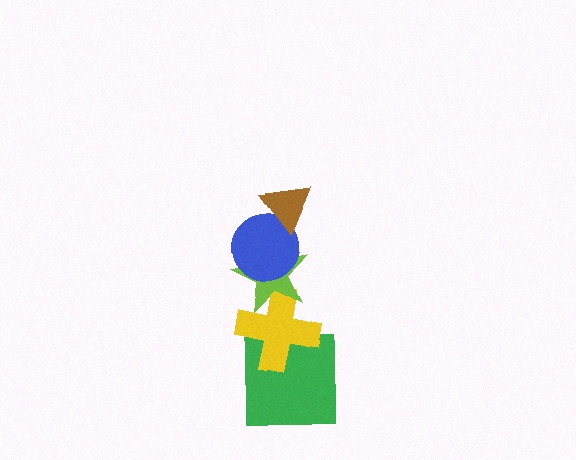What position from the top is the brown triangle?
The brown triangle is 1st from the top.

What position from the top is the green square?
The green square is 5th from the top.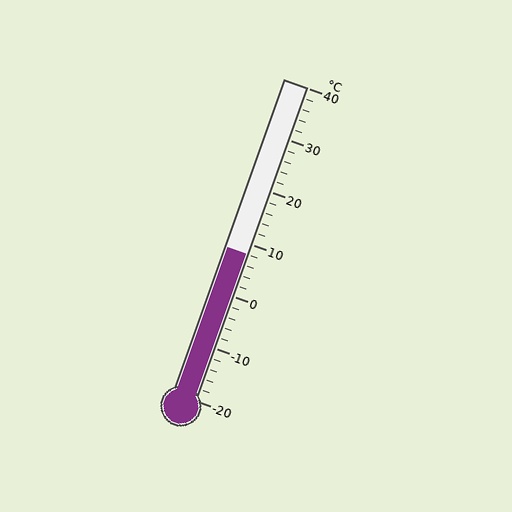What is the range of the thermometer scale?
The thermometer scale ranges from -20°C to 40°C.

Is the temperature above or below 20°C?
The temperature is below 20°C.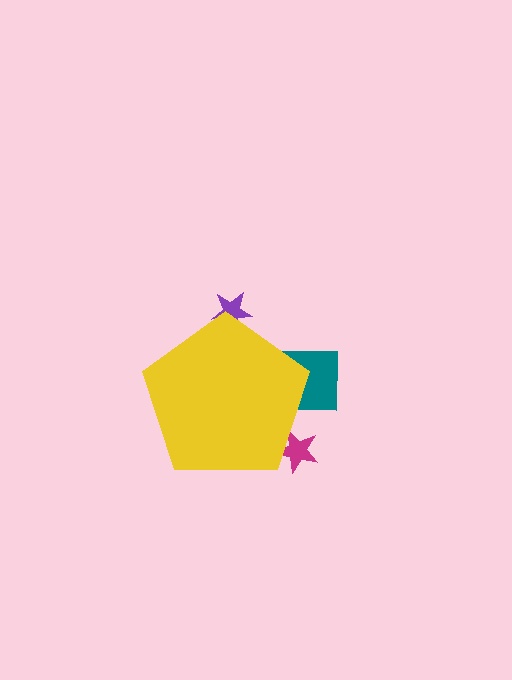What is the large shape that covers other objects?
A yellow pentagon.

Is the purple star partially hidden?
Yes, the purple star is partially hidden behind the yellow pentagon.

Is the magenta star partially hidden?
Yes, the magenta star is partially hidden behind the yellow pentagon.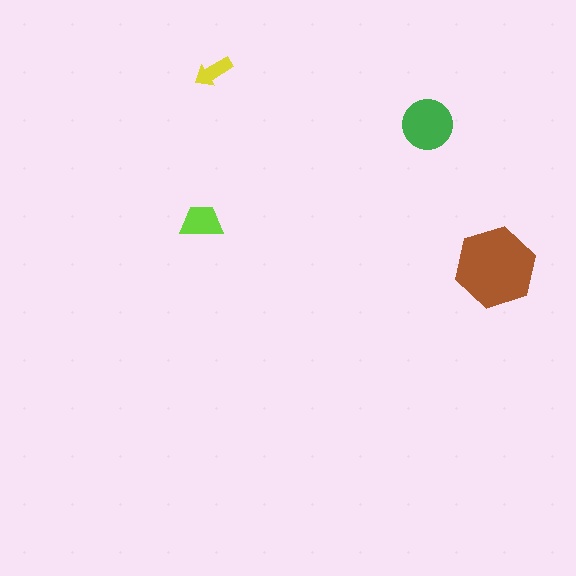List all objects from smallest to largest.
The yellow arrow, the lime trapezoid, the green circle, the brown hexagon.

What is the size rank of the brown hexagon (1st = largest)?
1st.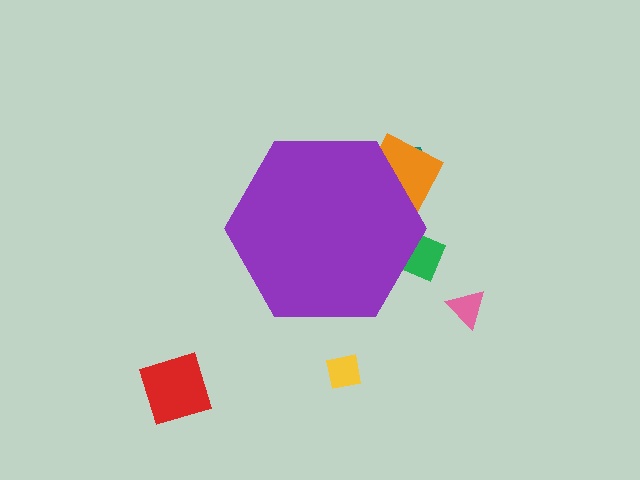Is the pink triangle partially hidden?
No, the pink triangle is fully visible.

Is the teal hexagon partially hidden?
Yes, the teal hexagon is partially hidden behind the purple hexagon.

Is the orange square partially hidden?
Yes, the orange square is partially hidden behind the purple hexagon.